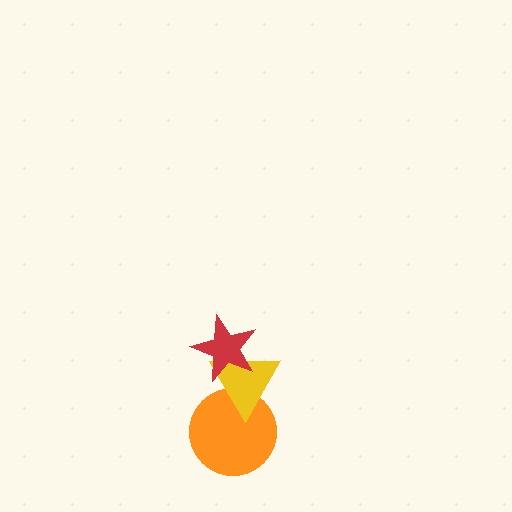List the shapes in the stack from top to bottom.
From top to bottom: the red star, the yellow triangle, the orange circle.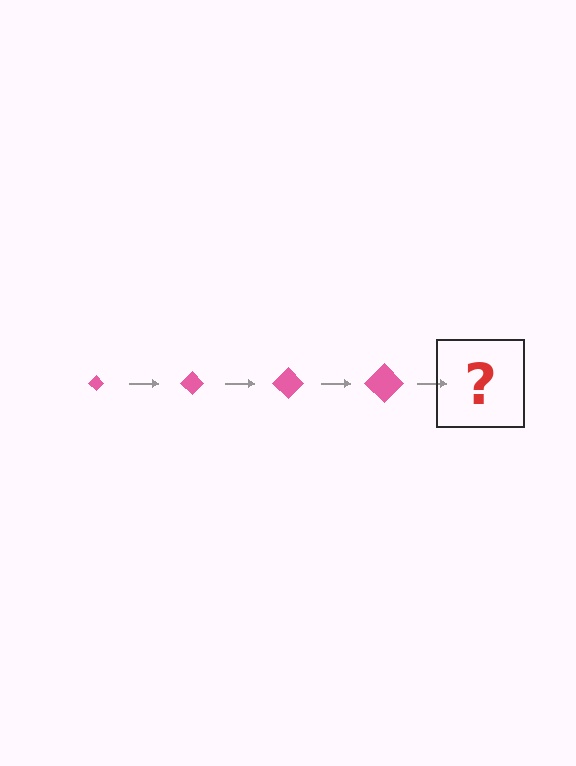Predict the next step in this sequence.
The next step is a pink diamond, larger than the previous one.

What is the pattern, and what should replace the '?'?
The pattern is that the diamond gets progressively larger each step. The '?' should be a pink diamond, larger than the previous one.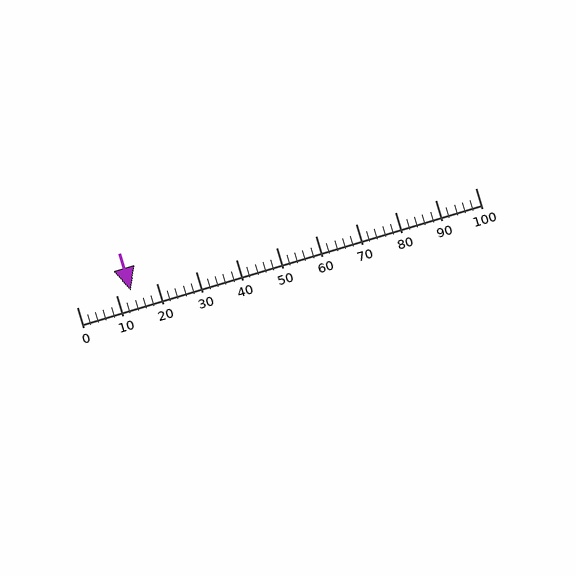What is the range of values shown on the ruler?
The ruler shows values from 0 to 100.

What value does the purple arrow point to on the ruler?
The purple arrow points to approximately 14.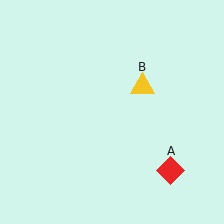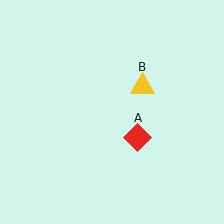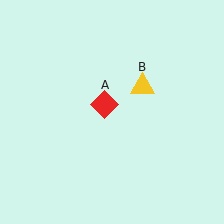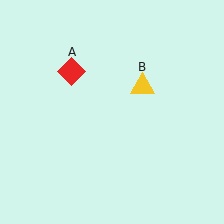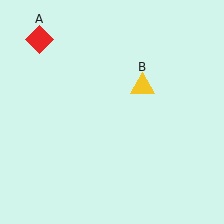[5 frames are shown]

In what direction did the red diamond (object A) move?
The red diamond (object A) moved up and to the left.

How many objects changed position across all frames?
1 object changed position: red diamond (object A).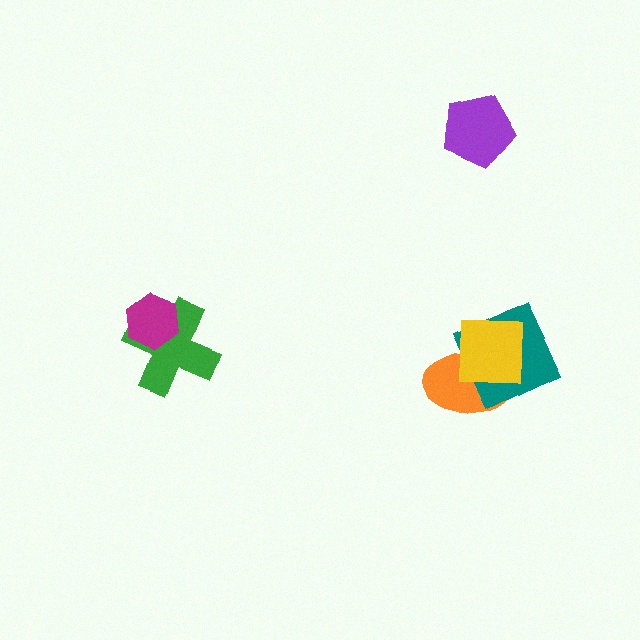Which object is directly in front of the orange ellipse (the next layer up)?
The teal square is directly in front of the orange ellipse.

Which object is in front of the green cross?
The magenta hexagon is in front of the green cross.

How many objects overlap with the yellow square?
2 objects overlap with the yellow square.